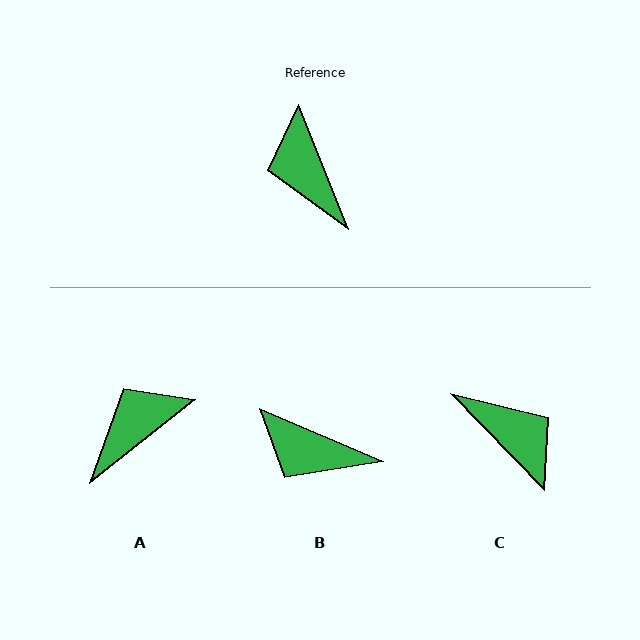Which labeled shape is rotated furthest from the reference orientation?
C, about 158 degrees away.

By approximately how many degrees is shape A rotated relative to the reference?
Approximately 74 degrees clockwise.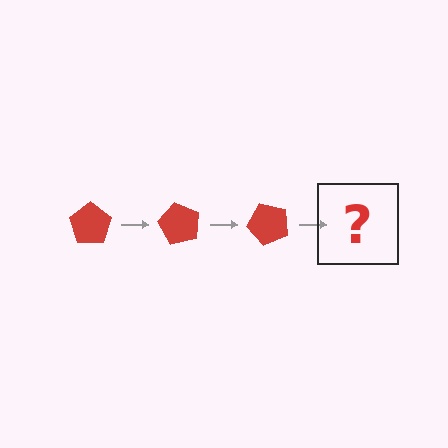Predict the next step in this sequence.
The next step is a red pentagon rotated 180 degrees.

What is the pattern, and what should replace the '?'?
The pattern is that the pentagon rotates 60 degrees each step. The '?' should be a red pentagon rotated 180 degrees.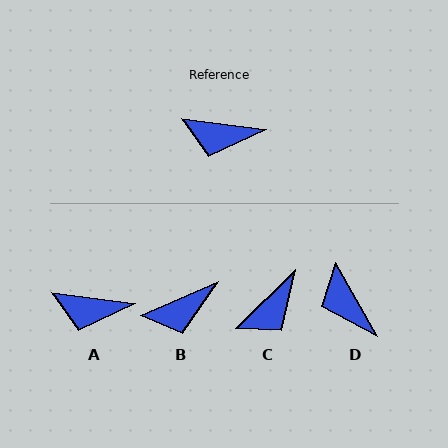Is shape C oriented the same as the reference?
No, it is off by about 52 degrees.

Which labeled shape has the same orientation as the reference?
A.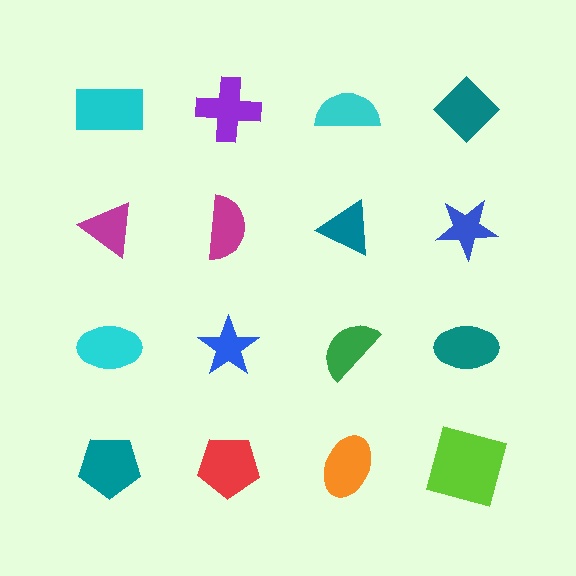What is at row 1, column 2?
A purple cross.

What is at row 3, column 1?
A cyan ellipse.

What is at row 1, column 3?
A cyan semicircle.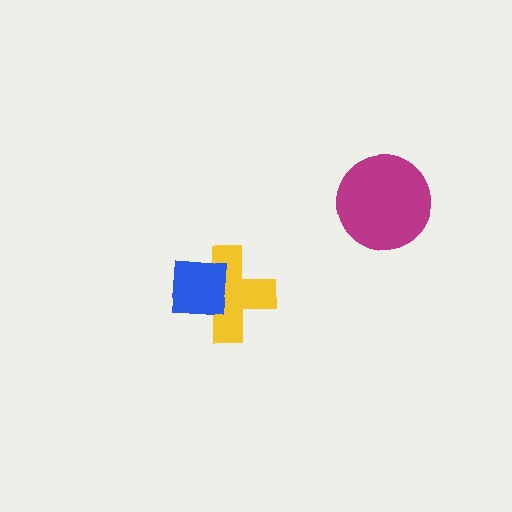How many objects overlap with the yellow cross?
1 object overlaps with the yellow cross.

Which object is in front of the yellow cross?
The blue square is in front of the yellow cross.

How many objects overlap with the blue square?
1 object overlaps with the blue square.